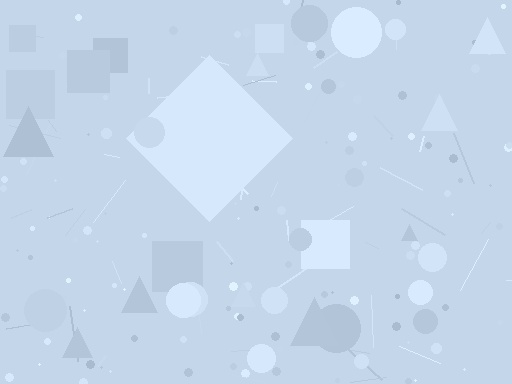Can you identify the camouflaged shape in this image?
The camouflaged shape is a diamond.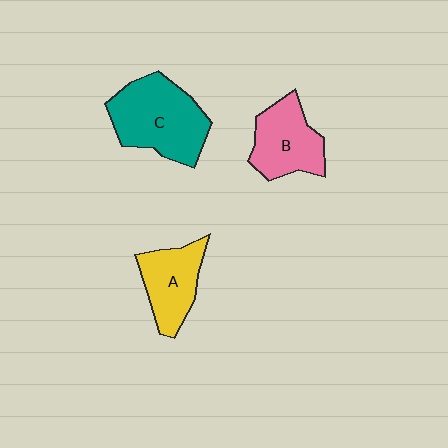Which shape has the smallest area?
Shape A (yellow).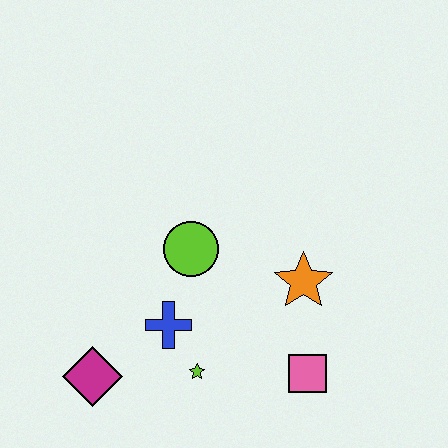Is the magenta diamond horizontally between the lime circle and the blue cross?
No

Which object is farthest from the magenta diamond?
The orange star is farthest from the magenta diamond.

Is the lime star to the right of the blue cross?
Yes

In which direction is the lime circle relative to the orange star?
The lime circle is to the left of the orange star.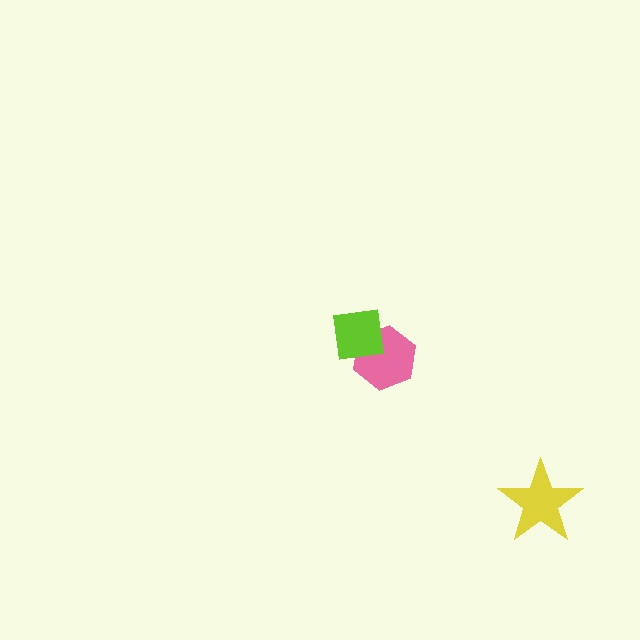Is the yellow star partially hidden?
No, no other shape covers it.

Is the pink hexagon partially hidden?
Yes, it is partially covered by another shape.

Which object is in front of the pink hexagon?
The lime square is in front of the pink hexagon.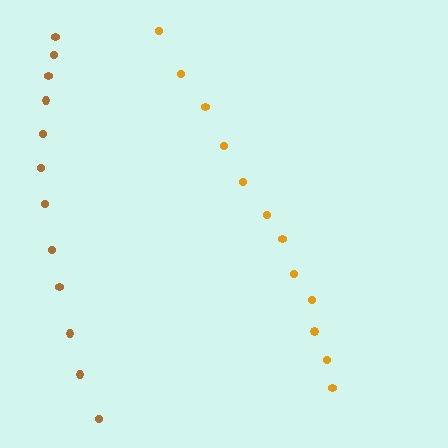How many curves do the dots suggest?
There are 2 distinct paths.